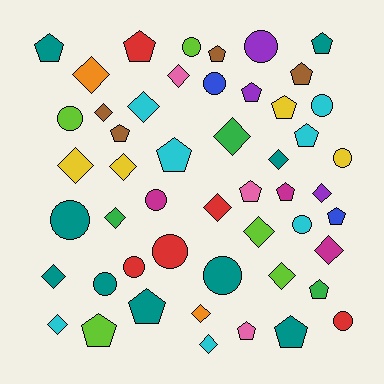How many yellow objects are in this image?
There are 4 yellow objects.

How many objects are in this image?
There are 50 objects.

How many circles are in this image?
There are 14 circles.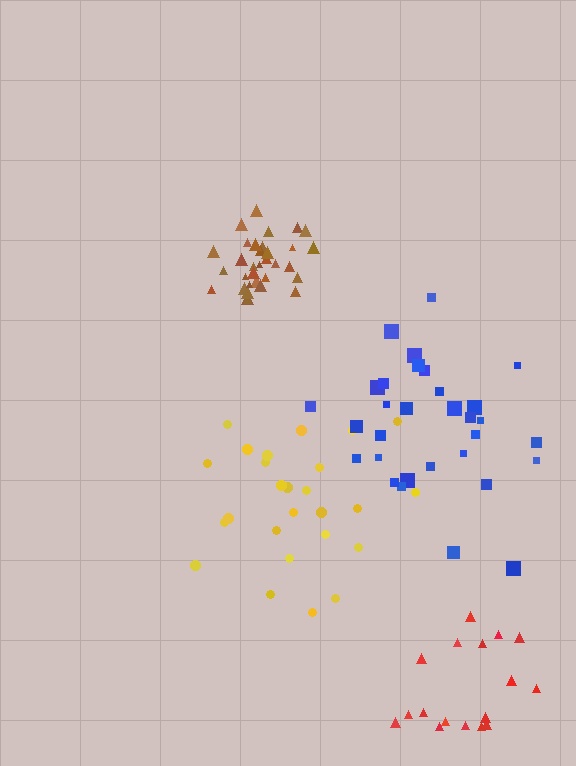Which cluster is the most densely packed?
Brown.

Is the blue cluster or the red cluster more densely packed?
Blue.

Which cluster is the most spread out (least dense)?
Yellow.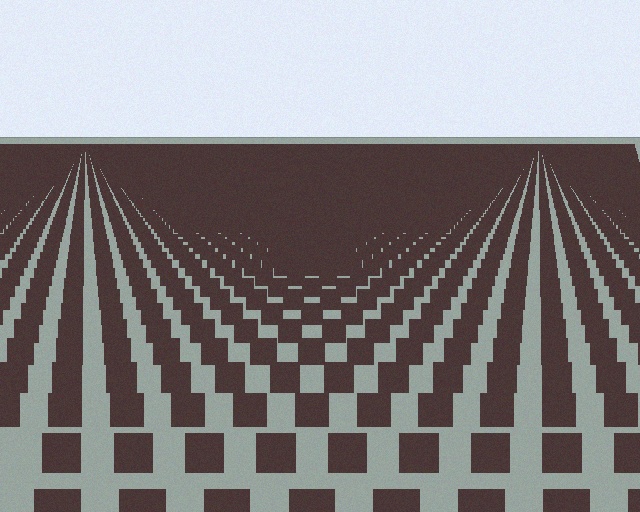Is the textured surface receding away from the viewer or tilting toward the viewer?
The surface is receding away from the viewer. Texture elements get smaller and denser toward the top.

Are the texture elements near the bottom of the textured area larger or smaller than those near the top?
Larger. Near the bottom, elements are closer to the viewer and appear at a bigger on-screen size.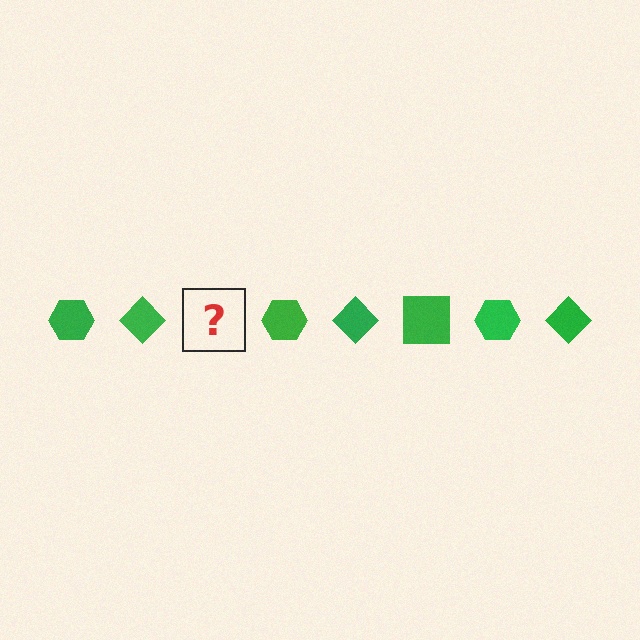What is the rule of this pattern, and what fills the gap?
The rule is that the pattern cycles through hexagon, diamond, square shapes in green. The gap should be filled with a green square.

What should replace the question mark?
The question mark should be replaced with a green square.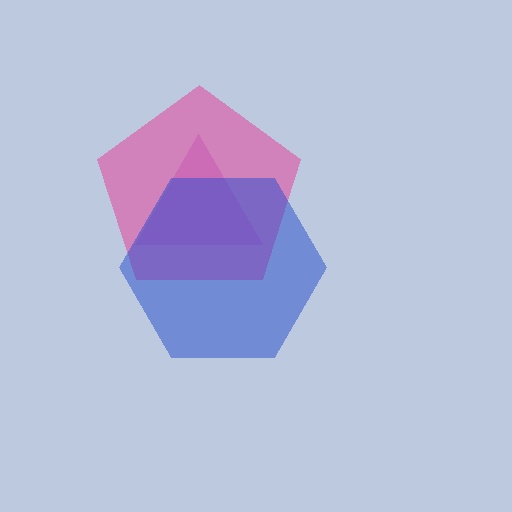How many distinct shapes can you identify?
There are 3 distinct shapes: a purple triangle, a pink pentagon, a blue hexagon.